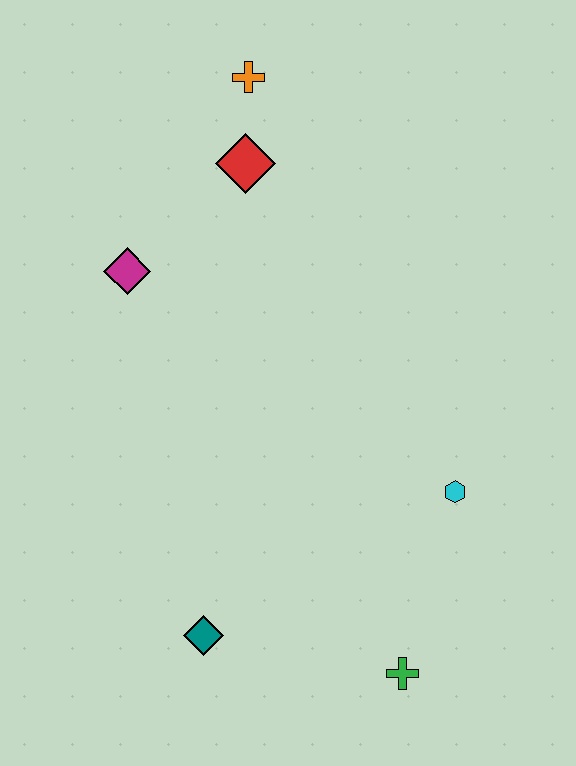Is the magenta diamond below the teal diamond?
No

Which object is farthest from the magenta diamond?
The green cross is farthest from the magenta diamond.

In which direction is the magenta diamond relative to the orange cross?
The magenta diamond is below the orange cross.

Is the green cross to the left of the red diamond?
No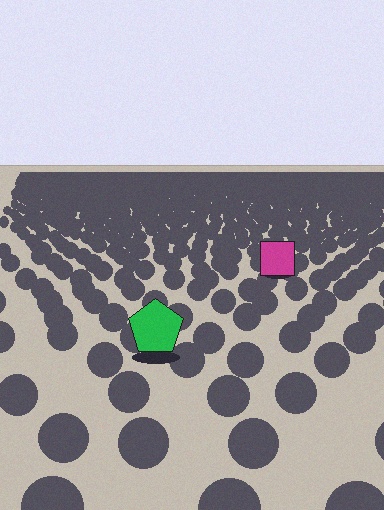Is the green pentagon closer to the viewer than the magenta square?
Yes. The green pentagon is closer — you can tell from the texture gradient: the ground texture is coarser near it.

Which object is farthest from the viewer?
The magenta square is farthest from the viewer. It appears smaller and the ground texture around it is denser.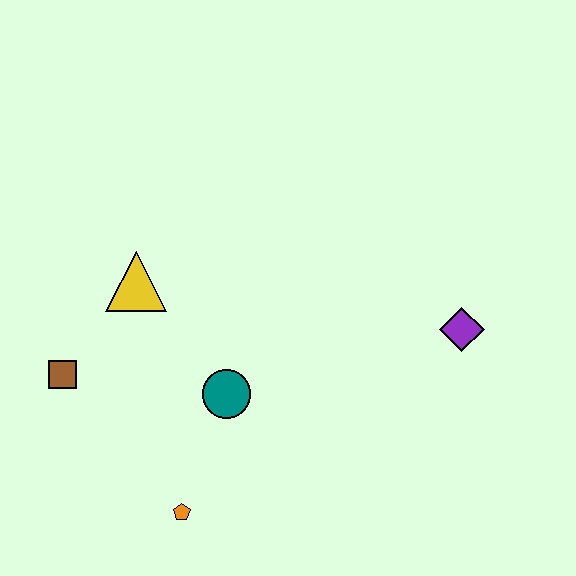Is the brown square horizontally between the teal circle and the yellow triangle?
No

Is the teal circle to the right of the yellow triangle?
Yes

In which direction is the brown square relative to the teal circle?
The brown square is to the left of the teal circle.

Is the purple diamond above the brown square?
Yes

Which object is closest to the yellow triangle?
The brown square is closest to the yellow triangle.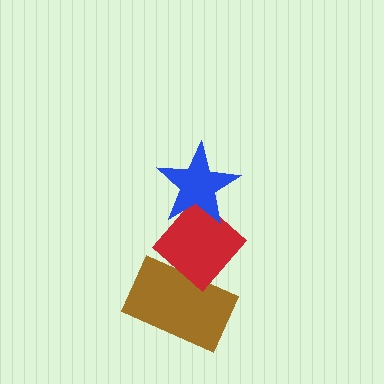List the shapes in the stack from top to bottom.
From top to bottom: the blue star, the red diamond, the brown rectangle.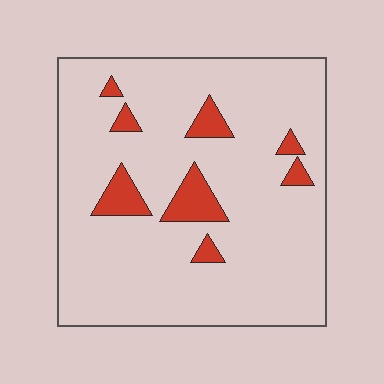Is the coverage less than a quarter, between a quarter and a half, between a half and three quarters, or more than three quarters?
Less than a quarter.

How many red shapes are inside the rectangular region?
8.